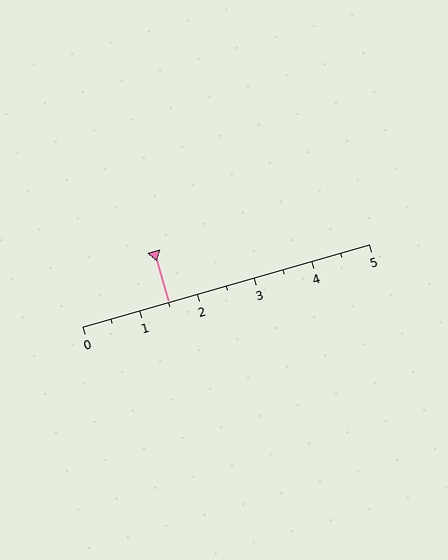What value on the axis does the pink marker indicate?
The marker indicates approximately 1.5.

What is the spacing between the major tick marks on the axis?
The major ticks are spaced 1 apart.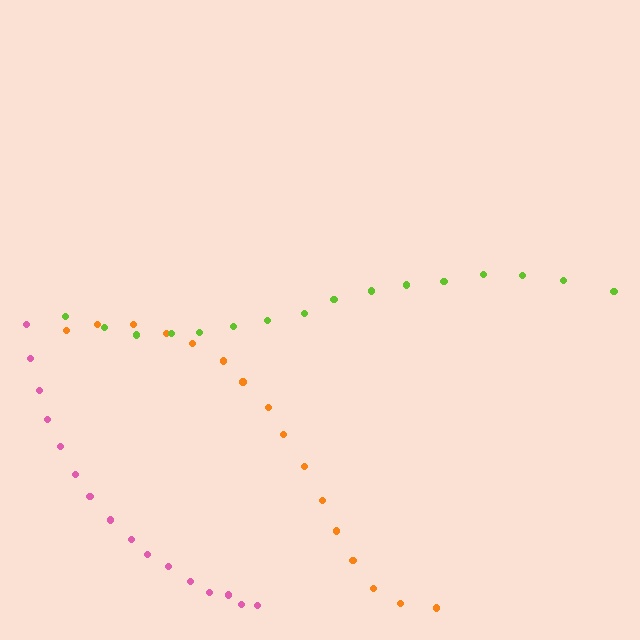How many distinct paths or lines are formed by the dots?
There are 3 distinct paths.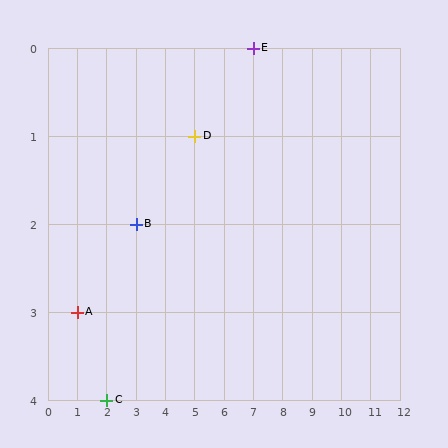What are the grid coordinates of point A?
Point A is at grid coordinates (1, 3).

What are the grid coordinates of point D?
Point D is at grid coordinates (5, 1).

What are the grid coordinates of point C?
Point C is at grid coordinates (2, 4).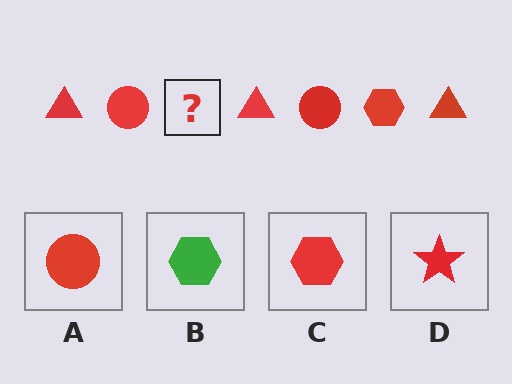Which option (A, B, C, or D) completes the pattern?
C.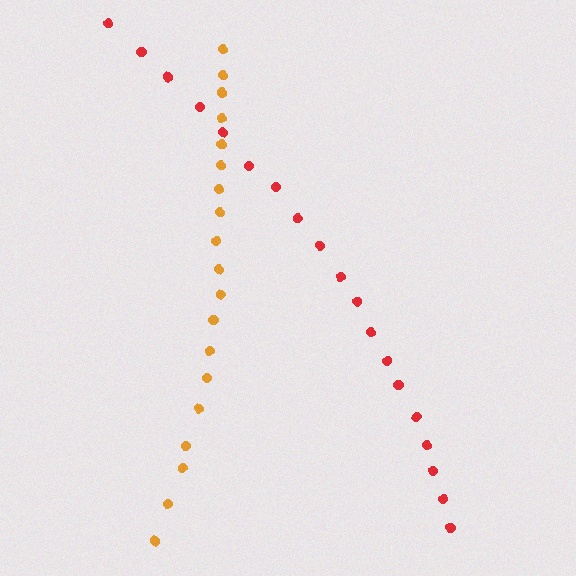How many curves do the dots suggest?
There are 2 distinct paths.